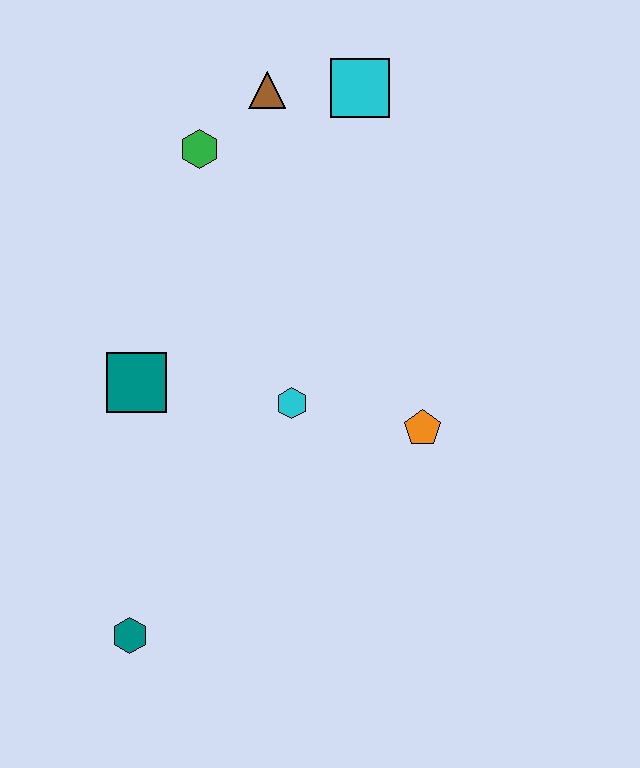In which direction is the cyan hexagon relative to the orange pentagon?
The cyan hexagon is to the left of the orange pentagon.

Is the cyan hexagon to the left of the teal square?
No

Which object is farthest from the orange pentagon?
The brown triangle is farthest from the orange pentagon.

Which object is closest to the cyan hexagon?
The orange pentagon is closest to the cyan hexagon.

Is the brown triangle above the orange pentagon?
Yes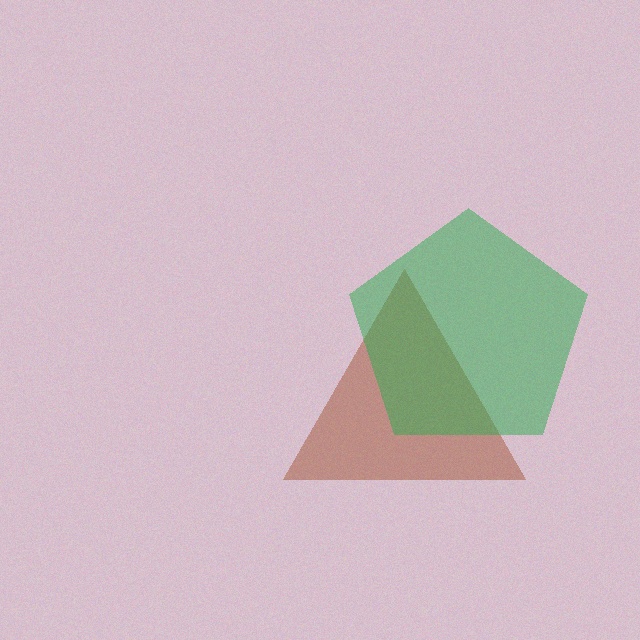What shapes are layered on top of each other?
The layered shapes are: a brown triangle, a green pentagon.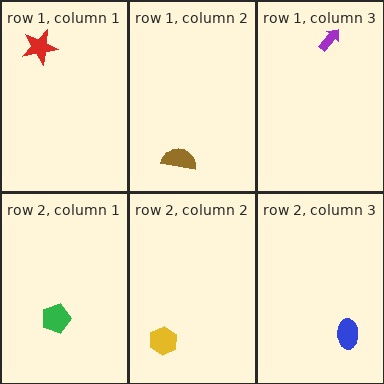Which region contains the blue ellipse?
The row 2, column 3 region.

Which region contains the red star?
The row 1, column 1 region.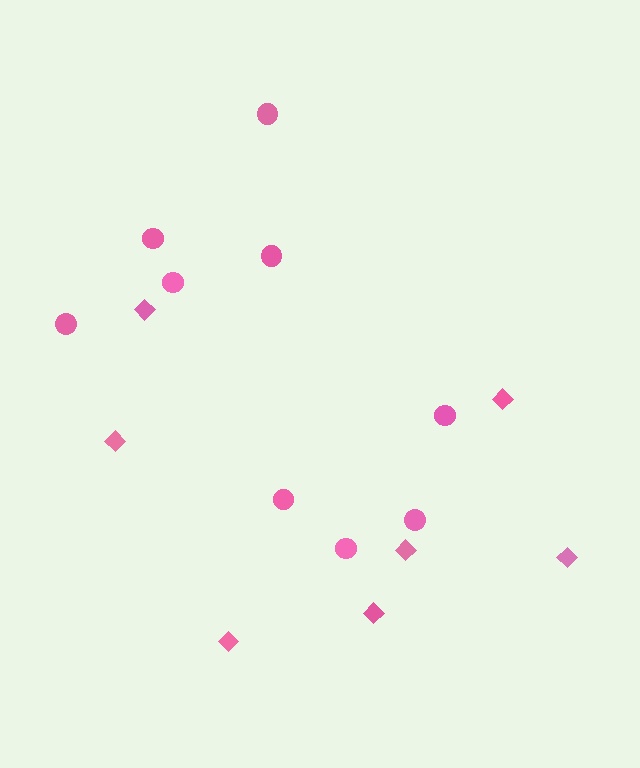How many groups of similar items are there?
There are 2 groups: one group of circles (9) and one group of diamonds (7).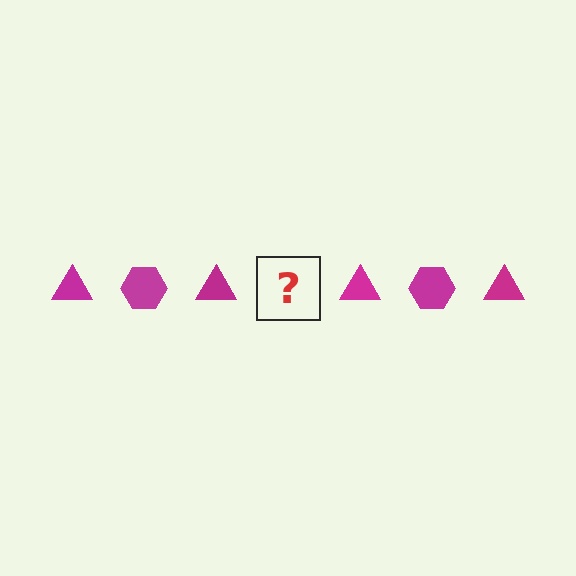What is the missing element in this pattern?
The missing element is a magenta hexagon.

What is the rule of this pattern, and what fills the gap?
The rule is that the pattern cycles through triangle, hexagon shapes in magenta. The gap should be filled with a magenta hexagon.